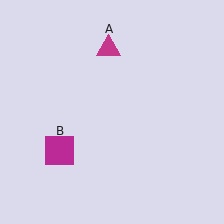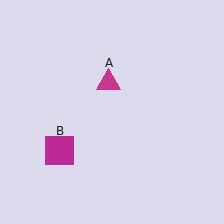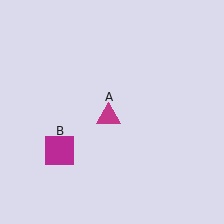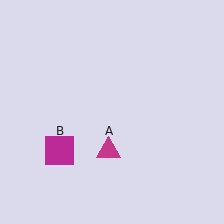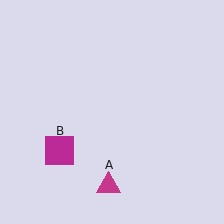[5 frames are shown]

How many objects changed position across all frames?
1 object changed position: magenta triangle (object A).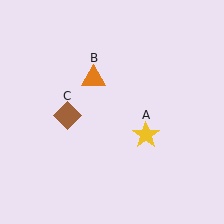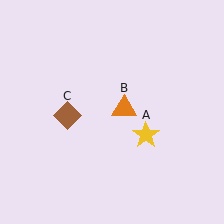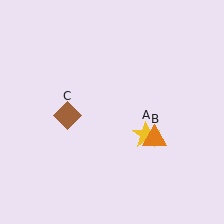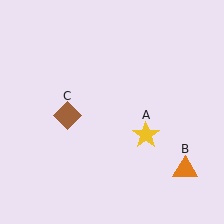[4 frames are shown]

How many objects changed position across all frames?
1 object changed position: orange triangle (object B).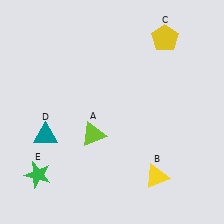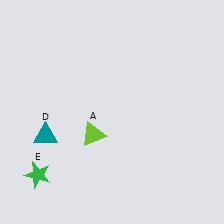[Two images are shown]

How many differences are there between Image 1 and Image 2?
There are 2 differences between the two images.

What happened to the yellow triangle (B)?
The yellow triangle (B) was removed in Image 2. It was in the bottom-right area of Image 1.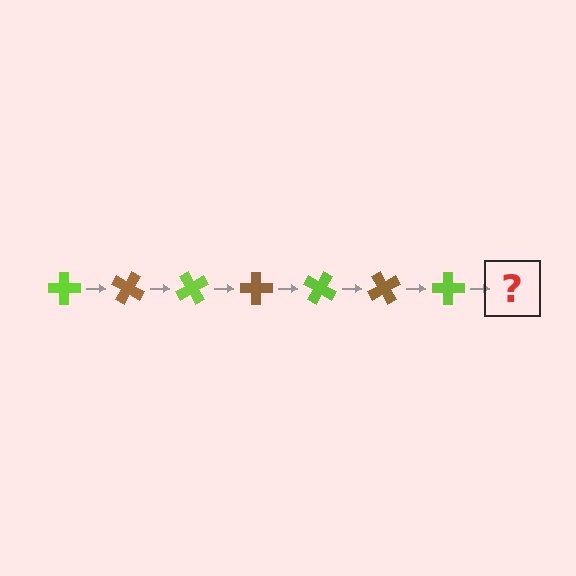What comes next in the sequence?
The next element should be a brown cross, rotated 210 degrees from the start.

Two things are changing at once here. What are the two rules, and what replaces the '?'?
The two rules are that it rotates 30 degrees each step and the color cycles through lime and brown. The '?' should be a brown cross, rotated 210 degrees from the start.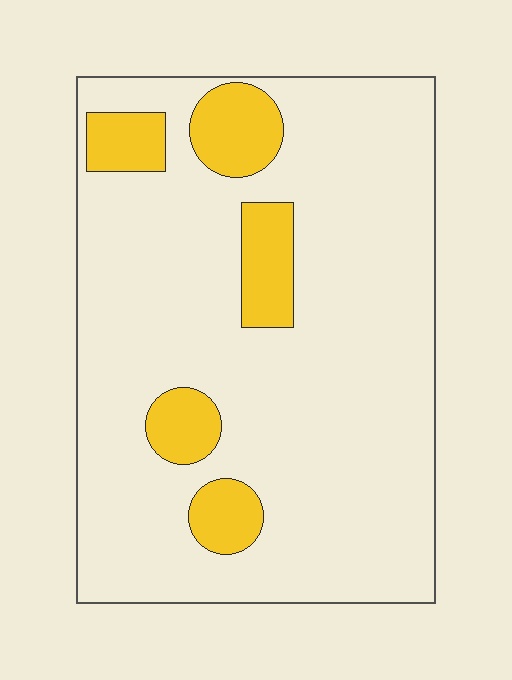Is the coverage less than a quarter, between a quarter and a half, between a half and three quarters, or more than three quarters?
Less than a quarter.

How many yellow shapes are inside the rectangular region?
5.